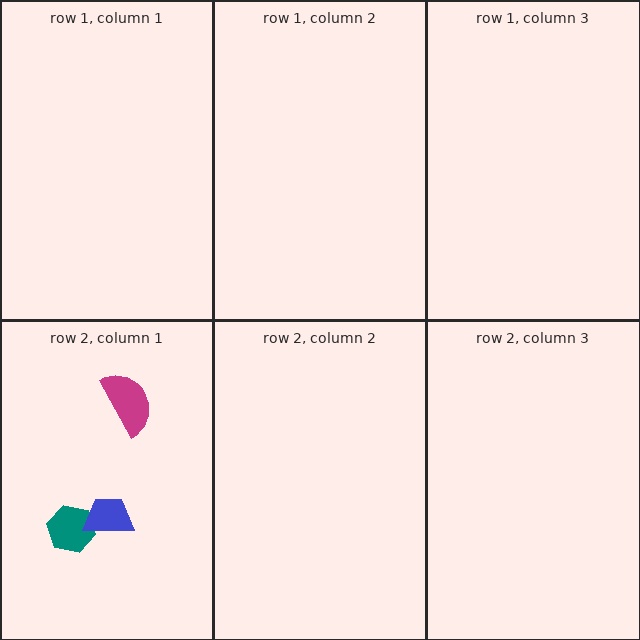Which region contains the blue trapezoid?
The row 2, column 1 region.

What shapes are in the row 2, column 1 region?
The magenta semicircle, the teal hexagon, the blue trapezoid.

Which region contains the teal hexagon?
The row 2, column 1 region.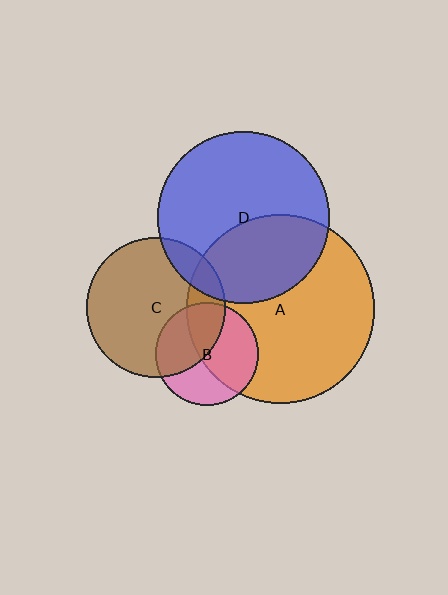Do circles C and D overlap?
Yes.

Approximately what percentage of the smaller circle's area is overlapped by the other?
Approximately 10%.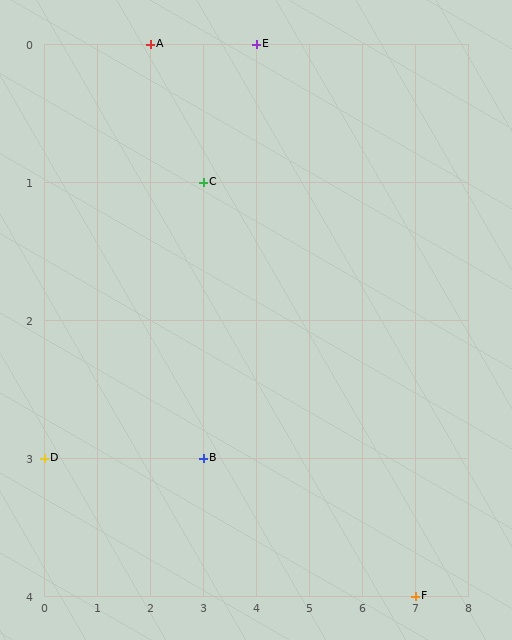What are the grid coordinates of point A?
Point A is at grid coordinates (2, 0).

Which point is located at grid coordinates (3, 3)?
Point B is at (3, 3).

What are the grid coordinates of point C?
Point C is at grid coordinates (3, 1).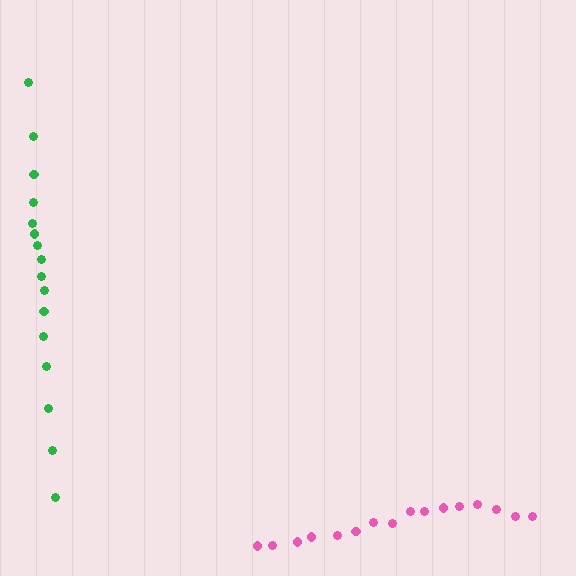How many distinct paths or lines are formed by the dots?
There are 2 distinct paths.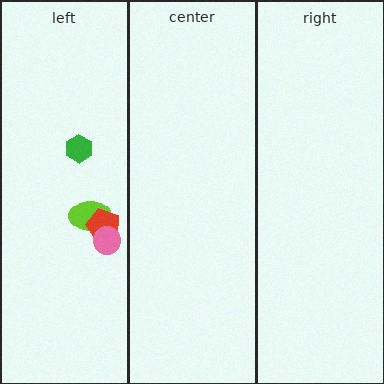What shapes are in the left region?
The lime ellipse, the red pentagon, the pink circle, the green hexagon.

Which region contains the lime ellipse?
The left region.